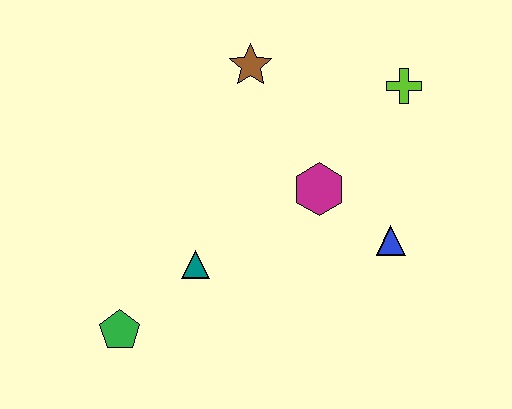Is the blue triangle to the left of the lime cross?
Yes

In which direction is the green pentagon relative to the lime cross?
The green pentagon is to the left of the lime cross.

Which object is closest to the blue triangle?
The magenta hexagon is closest to the blue triangle.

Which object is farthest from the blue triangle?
The green pentagon is farthest from the blue triangle.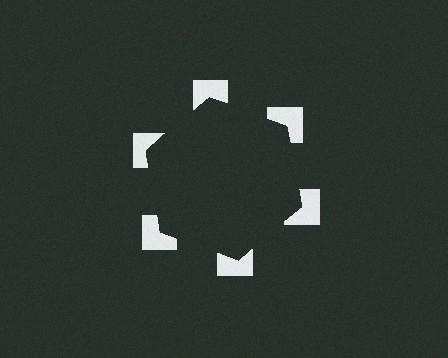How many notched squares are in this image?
There are 6 — one at each vertex of the illusory hexagon.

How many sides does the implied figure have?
6 sides.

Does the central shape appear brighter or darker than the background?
It typically appears slightly darker than the background, even though no actual brightness change is drawn.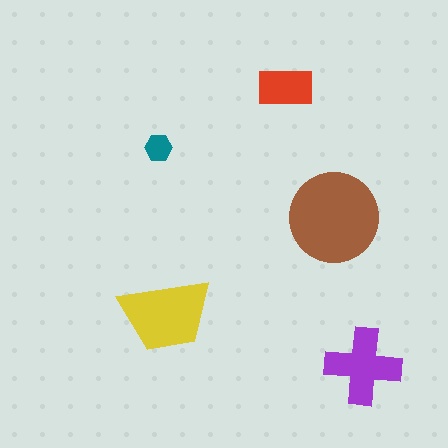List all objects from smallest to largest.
The teal hexagon, the red rectangle, the purple cross, the yellow trapezoid, the brown circle.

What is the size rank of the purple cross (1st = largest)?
3rd.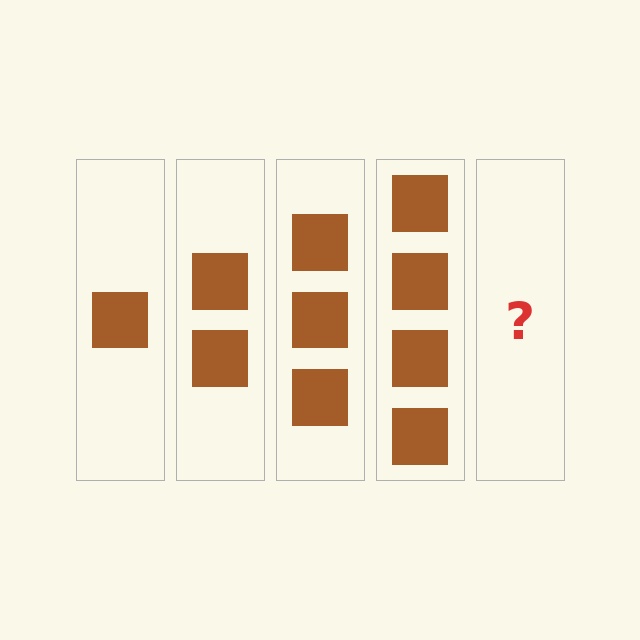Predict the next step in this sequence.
The next step is 5 squares.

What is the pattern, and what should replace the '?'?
The pattern is that each step adds one more square. The '?' should be 5 squares.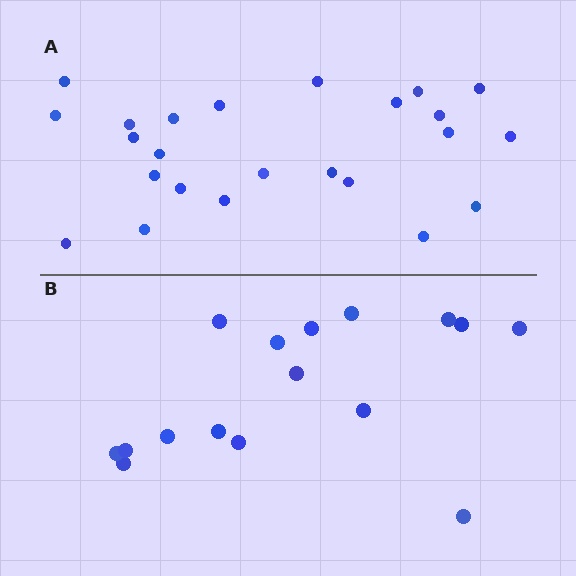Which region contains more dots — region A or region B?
Region A (the top region) has more dots.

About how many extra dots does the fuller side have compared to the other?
Region A has roughly 8 or so more dots than region B.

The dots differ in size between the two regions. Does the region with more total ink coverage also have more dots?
No. Region B has more total ink coverage because its dots are larger, but region A actually contains more individual dots. Total area can be misleading — the number of items is what matters here.